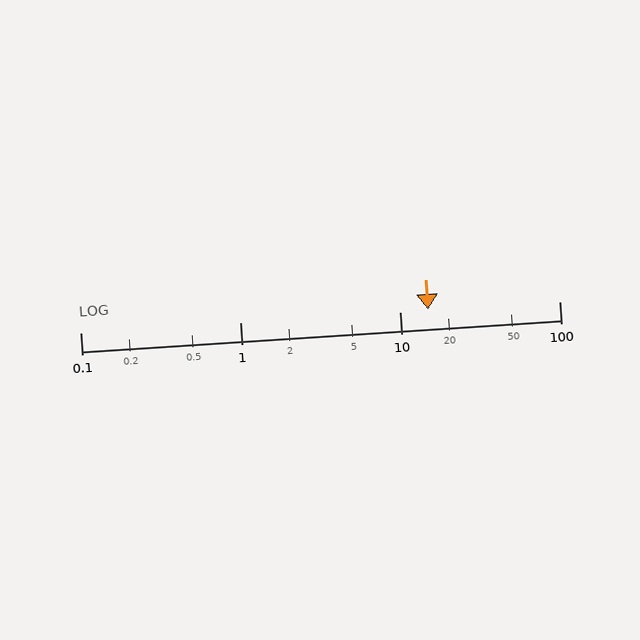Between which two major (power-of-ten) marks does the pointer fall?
The pointer is between 10 and 100.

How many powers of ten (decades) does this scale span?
The scale spans 3 decades, from 0.1 to 100.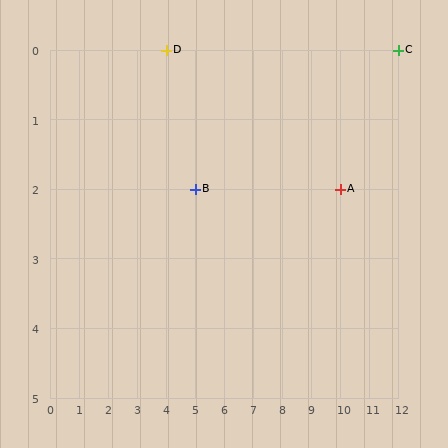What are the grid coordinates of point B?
Point B is at grid coordinates (5, 2).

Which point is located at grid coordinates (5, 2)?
Point B is at (5, 2).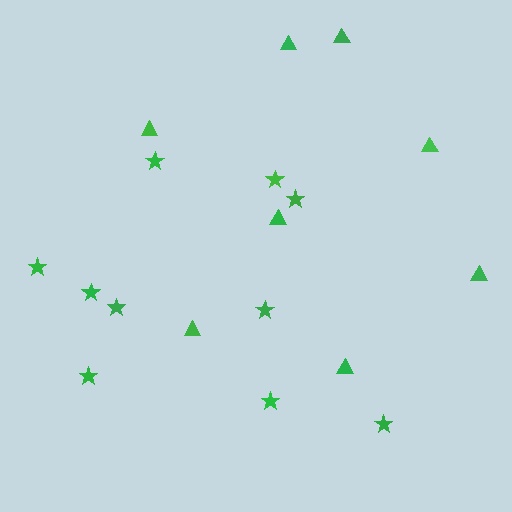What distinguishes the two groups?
There are 2 groups: one group of triangles (8) and one group of stars (10).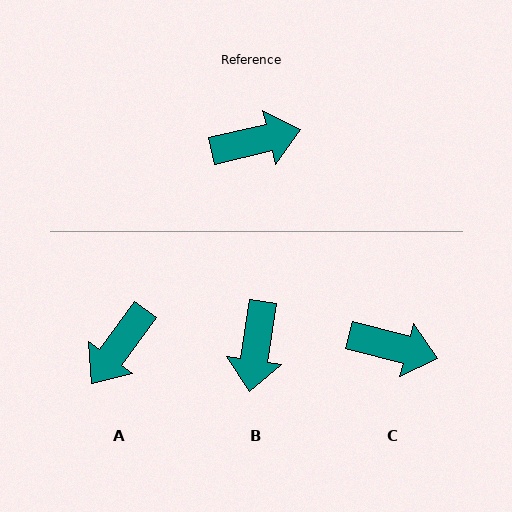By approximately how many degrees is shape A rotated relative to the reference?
Approximately 140 degrees clockwise.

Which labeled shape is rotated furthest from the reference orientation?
A, about 140 degrees away.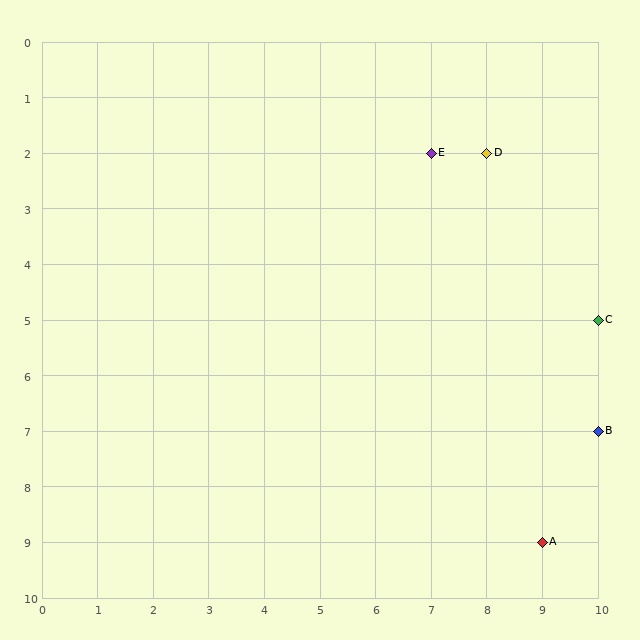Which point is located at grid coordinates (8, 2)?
Point D is at (8, 2).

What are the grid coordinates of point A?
Point A is at grid coordinates (9, 9).